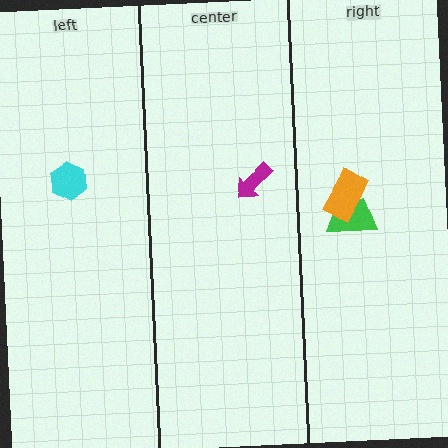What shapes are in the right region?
The green trapezoid, the orange rectangle.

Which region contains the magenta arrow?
The center region.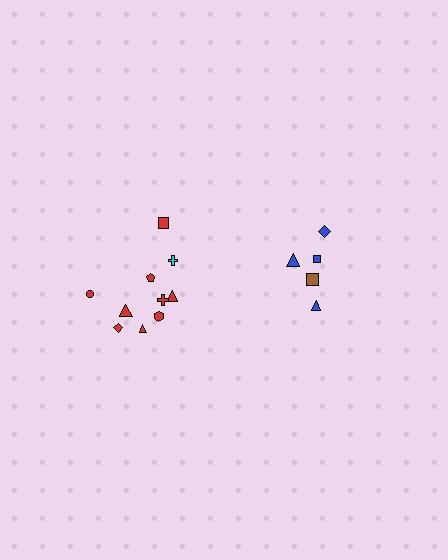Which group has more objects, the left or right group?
The left group.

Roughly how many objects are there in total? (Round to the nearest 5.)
Roughly 15 objects in total.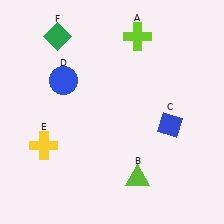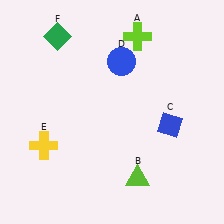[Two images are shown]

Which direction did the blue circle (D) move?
The blue circle (D) moved right.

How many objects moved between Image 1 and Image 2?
1 object moved between the two images.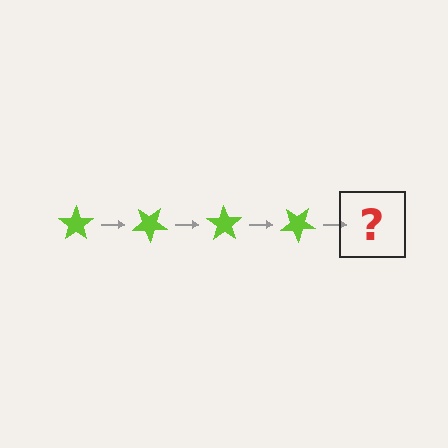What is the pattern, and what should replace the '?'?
The pattern is that the star rotates 35 degrees each step. The '?' should be a lime star rotated 140 degrees.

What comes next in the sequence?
The next element should be a lime star rotated 140 degrees.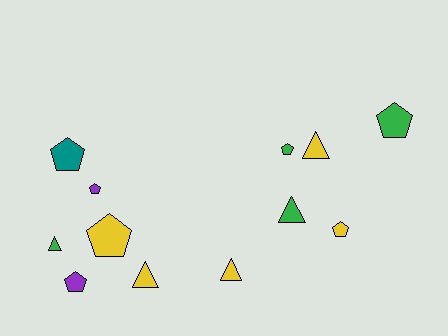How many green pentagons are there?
There are 2 green pentagons.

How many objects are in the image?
There are 12 objects.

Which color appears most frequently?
Yellow, with 5 objects.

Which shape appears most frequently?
Pentagon, with 7 objects.